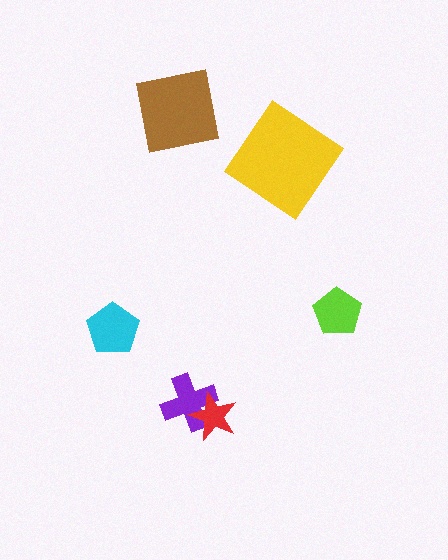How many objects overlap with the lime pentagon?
0 objects overlap with the lime pentagon.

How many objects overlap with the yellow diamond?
0 objects overlap with the yellow diamond.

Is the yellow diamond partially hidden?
No, no other shape covers it.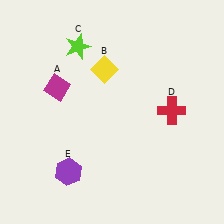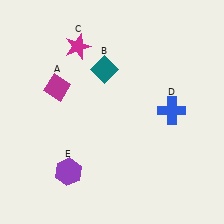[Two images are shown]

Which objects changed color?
B changed from yellow to teal. C changed from lime to magenta. D changed from red to blue.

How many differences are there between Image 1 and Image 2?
There are 3 differences between the two images.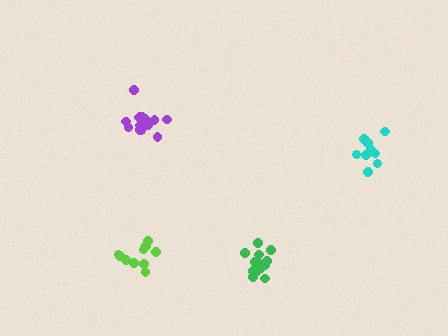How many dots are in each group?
Group 1: 10 dots, Group 2: 15 dots, Group 3: 10 dots, Group 4: 15 dots (50 total).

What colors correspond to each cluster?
The clusters are colored: lime, purple, cyan, green.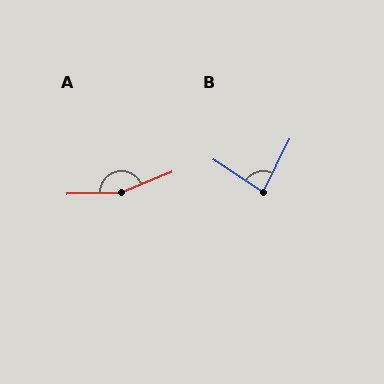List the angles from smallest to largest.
B (83°), A (159°).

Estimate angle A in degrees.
Approximately 159 degrees.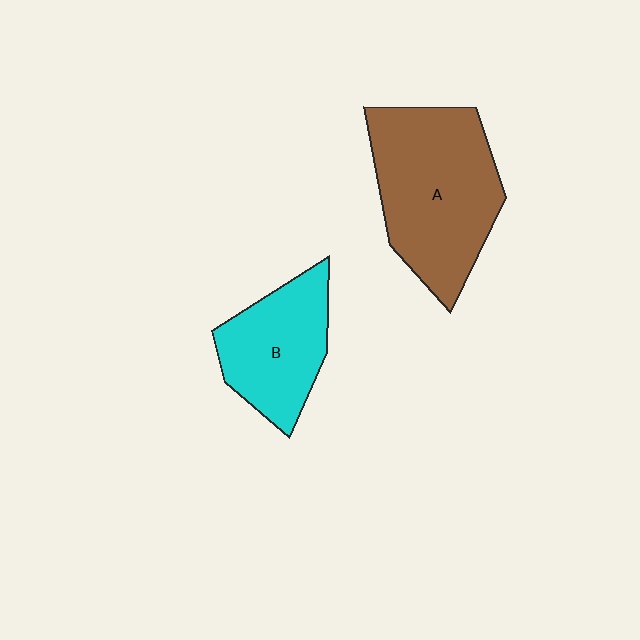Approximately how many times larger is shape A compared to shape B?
Approximately 1.6 times.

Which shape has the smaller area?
Shape B (cyan).